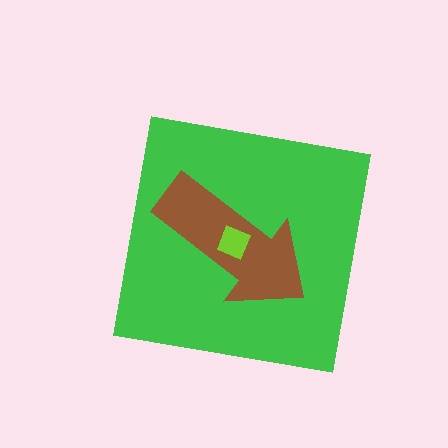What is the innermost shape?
The lime square.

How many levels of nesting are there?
3.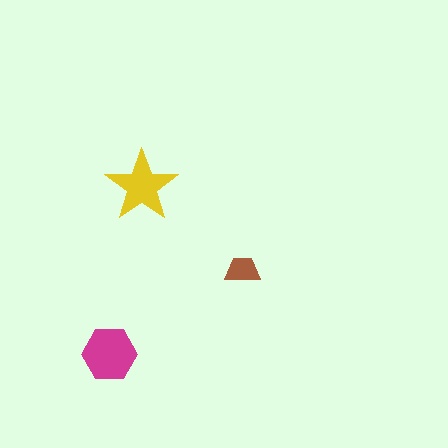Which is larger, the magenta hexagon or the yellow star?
The magenta hexagon.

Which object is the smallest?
The brown trapezoid.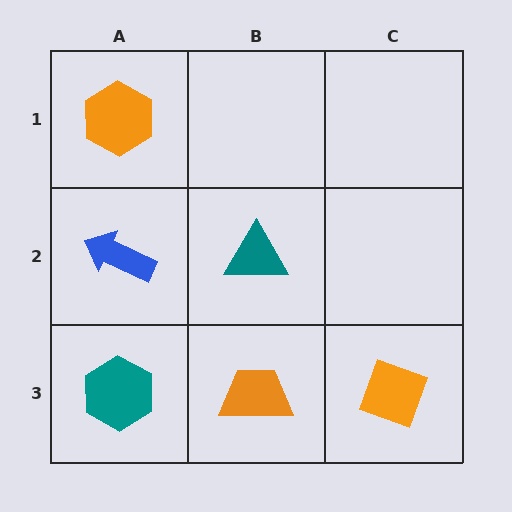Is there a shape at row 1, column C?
No, that cell is empty.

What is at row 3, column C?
An orange diamond.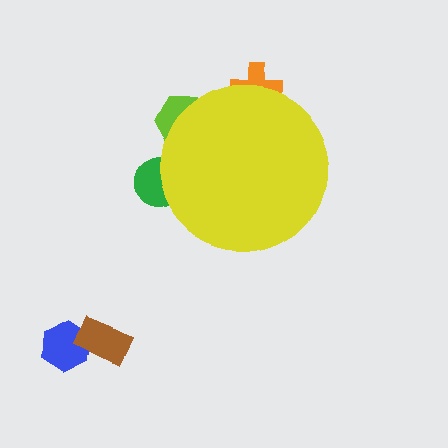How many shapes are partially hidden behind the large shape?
3 shapes are partially hidden.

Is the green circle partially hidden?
Yes, the green circle is partially hidden behind the yellow circle.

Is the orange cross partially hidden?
Yes, the orange cross is partially hidden behind the yellow circle.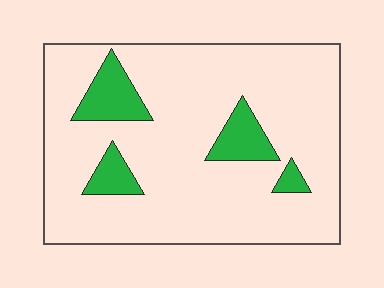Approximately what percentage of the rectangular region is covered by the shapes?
Approximately 15%.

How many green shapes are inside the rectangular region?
4.